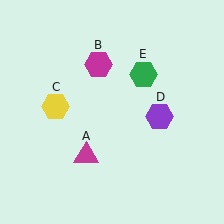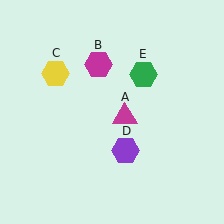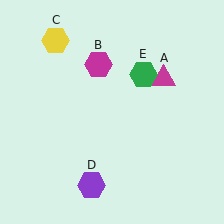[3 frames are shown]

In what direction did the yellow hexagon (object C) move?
The yellow hexagon (object C) moved up.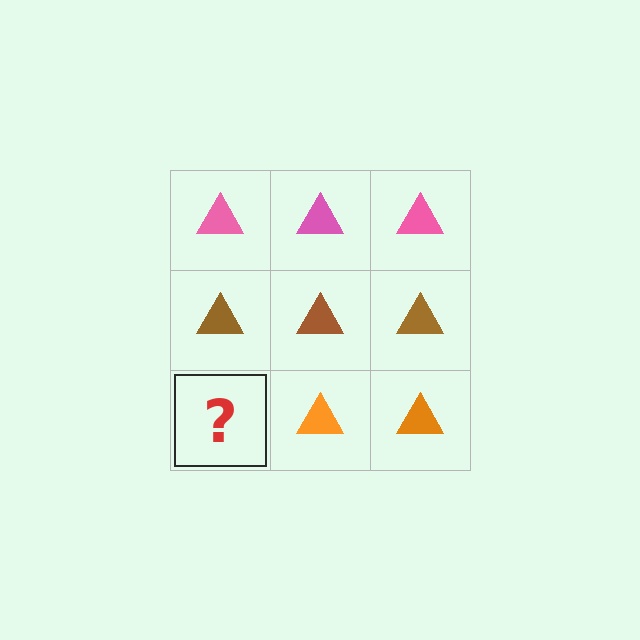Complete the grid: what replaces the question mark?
The question mark should be replaced with an orange triangle.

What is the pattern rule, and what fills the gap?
The rule is that each row has a consistent color. The gap should be filled with an orange triangle.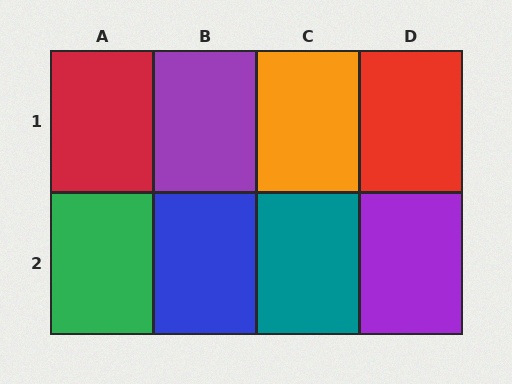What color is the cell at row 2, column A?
Green.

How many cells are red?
2 cells are red.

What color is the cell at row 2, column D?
Purple.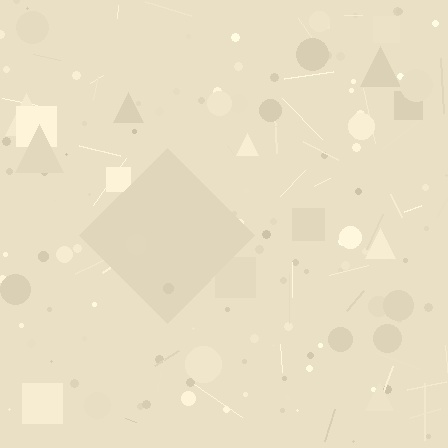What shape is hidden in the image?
A diamond is hidden in the image.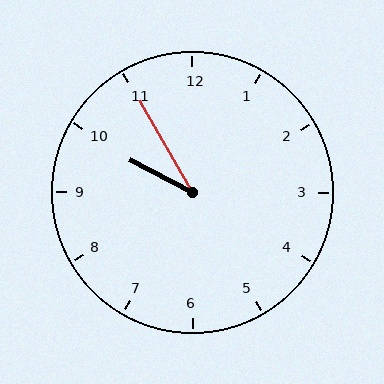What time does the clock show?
9:55.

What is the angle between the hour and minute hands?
Approximately 32 degrees.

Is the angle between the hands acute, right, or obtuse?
It is acute.